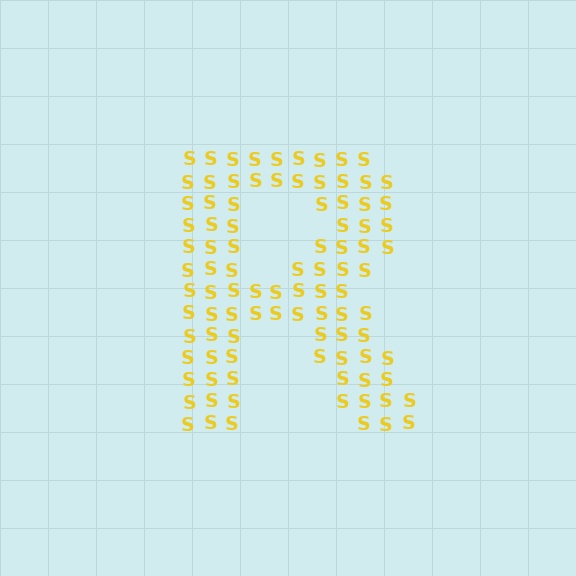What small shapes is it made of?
It is made of small letter S's.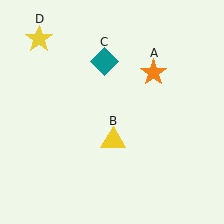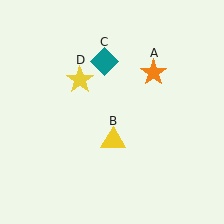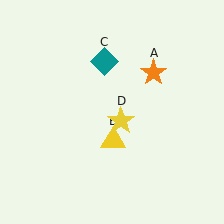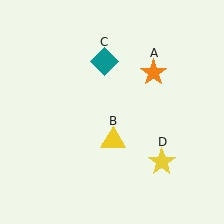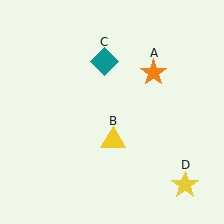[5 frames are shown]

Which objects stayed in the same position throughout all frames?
Orange star (object A) and yellow triangle (object B) and teal diamond (object C) remained stationary.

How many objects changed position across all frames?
1 object changed position: yellow star (object D).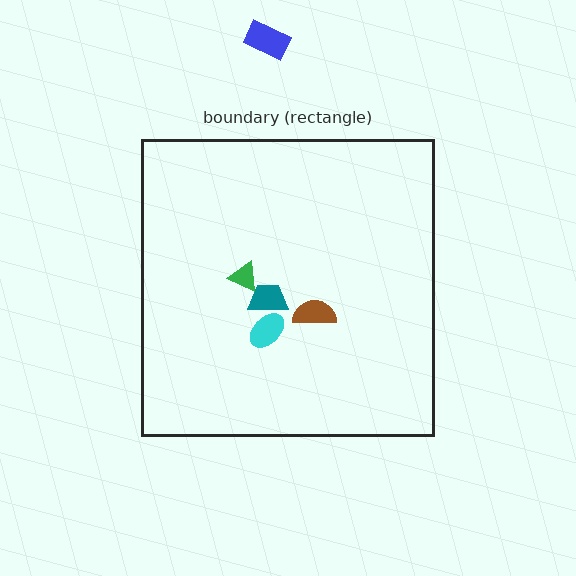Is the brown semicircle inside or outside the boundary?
Inside.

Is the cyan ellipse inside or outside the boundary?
Inside.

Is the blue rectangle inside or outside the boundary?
Outside.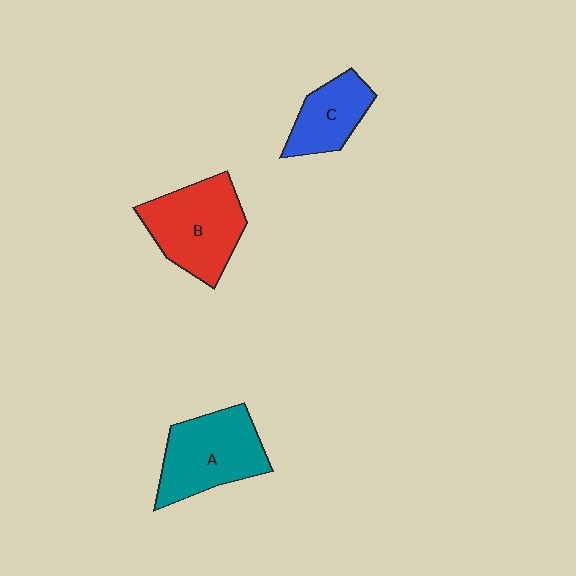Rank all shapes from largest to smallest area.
From largest to smallest: B (red), A (teal), C (blue).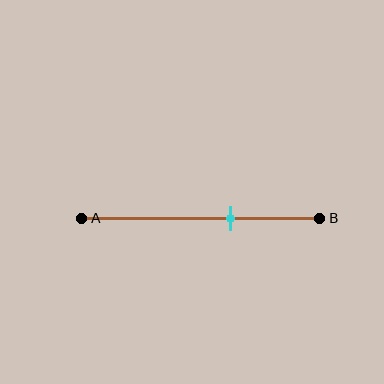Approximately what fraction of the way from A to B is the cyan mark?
The cyan mark is approximately 60% of the way from A to B.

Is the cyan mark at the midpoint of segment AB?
No, the mark is at about 60% from A, not at the 50% midpoint.